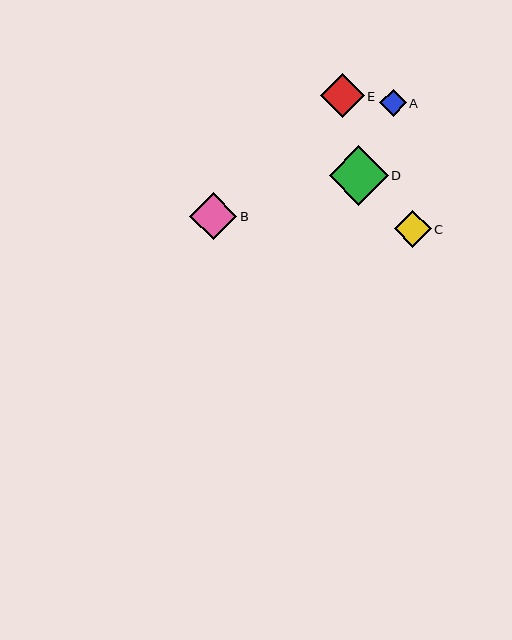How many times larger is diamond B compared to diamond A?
Diamond B is approximately 1.8 times the size of diamond A.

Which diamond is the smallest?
Diamond A is the smallest with a size of approximately 27 pixels.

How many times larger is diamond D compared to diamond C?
Diamond D is approximately 1.6 times the size of diamond C.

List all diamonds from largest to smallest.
From largest to smallest: D, B, E, C, A.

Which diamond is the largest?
Diamond D is the largest with a size of approximately 59 pixels.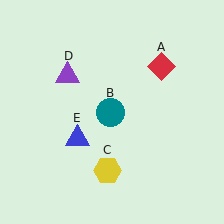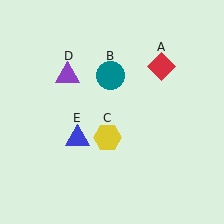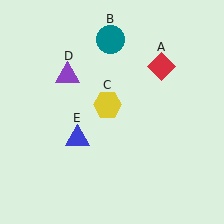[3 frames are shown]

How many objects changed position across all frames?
2 objects changed position: teal circle (object B), yellow hexagon (object C).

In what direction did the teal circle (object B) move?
The teal circle (object B) moved up.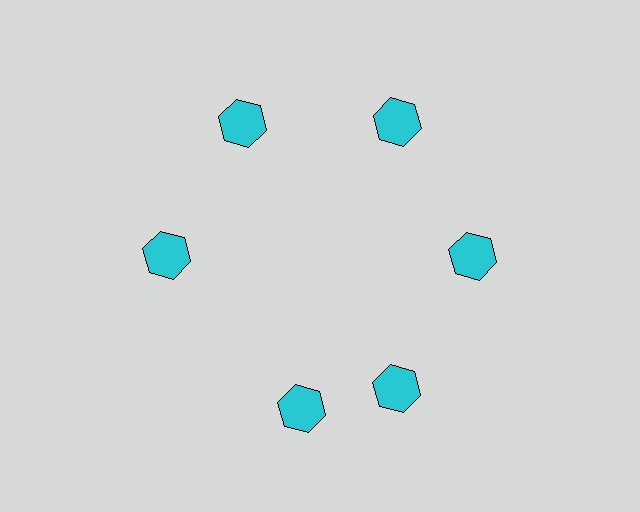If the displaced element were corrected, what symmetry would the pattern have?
It would have 6-fold rotational symmetry — the pattern would map onto itself every 60 degrees.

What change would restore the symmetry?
The symmetry would be restored by rotating it back into even spacing with its neighbors so that all 6 hexagons sit at equal angles and equal distance from the center.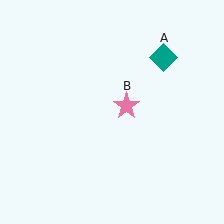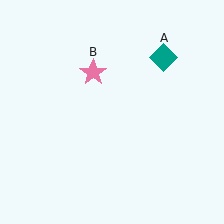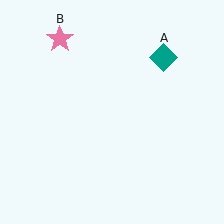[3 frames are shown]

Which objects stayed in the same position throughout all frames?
Teal diamond (object A) remained stationary.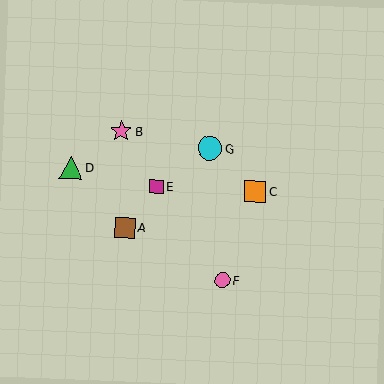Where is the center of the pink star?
The center of the pink star is at (121, 131).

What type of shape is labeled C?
Shape C is an orange square.